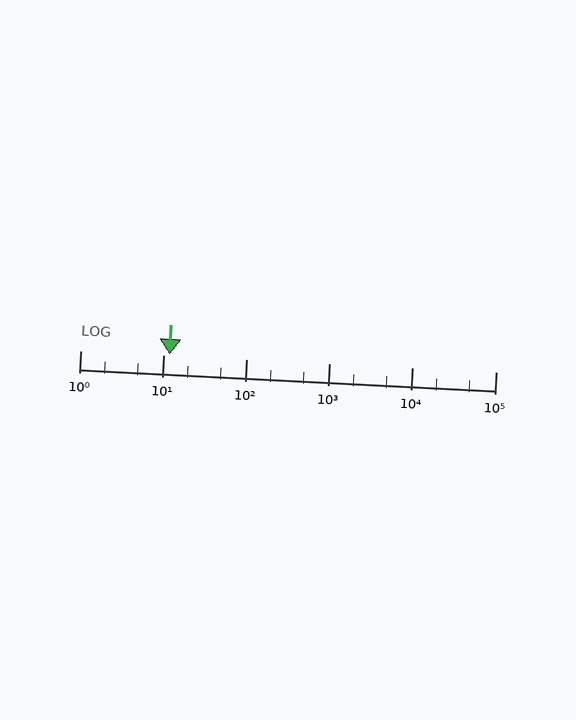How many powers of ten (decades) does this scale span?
The scale spans 5 decades, from 1 to 100000.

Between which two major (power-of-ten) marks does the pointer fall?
The pointer is between 10 and 100.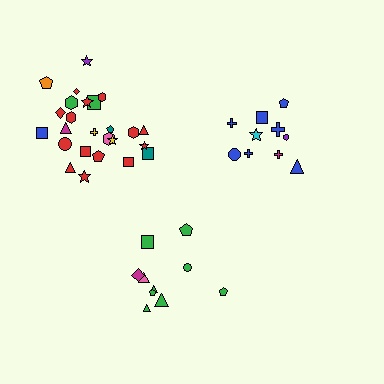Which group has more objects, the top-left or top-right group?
The top-left group.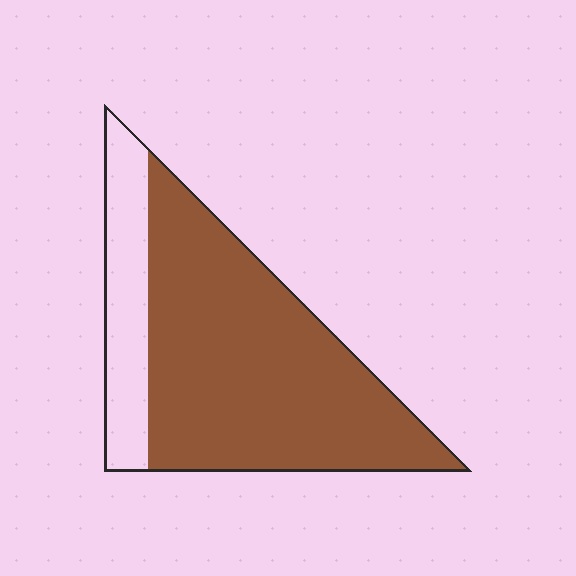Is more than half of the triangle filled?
Yes.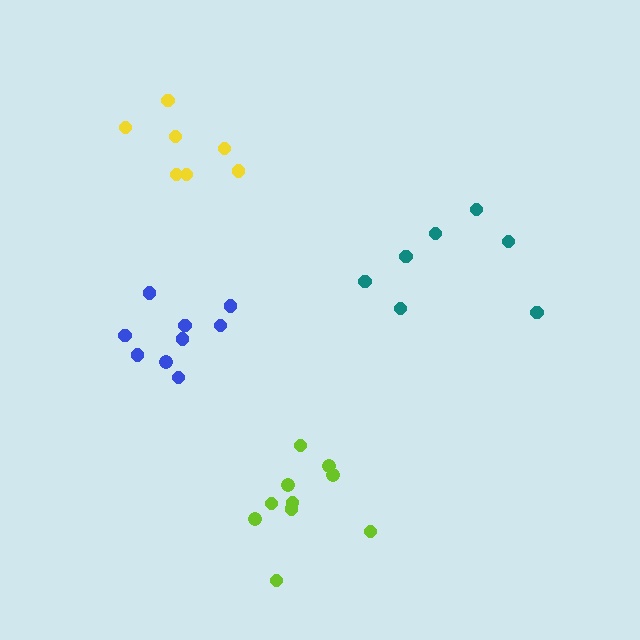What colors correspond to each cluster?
The clusters are colored: teal, blue, yellow, lime.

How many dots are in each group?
Group 1: 7 dots, Group 2: 9 dots, Group 3: 7 dots, Group 4: 10 dots (33 total).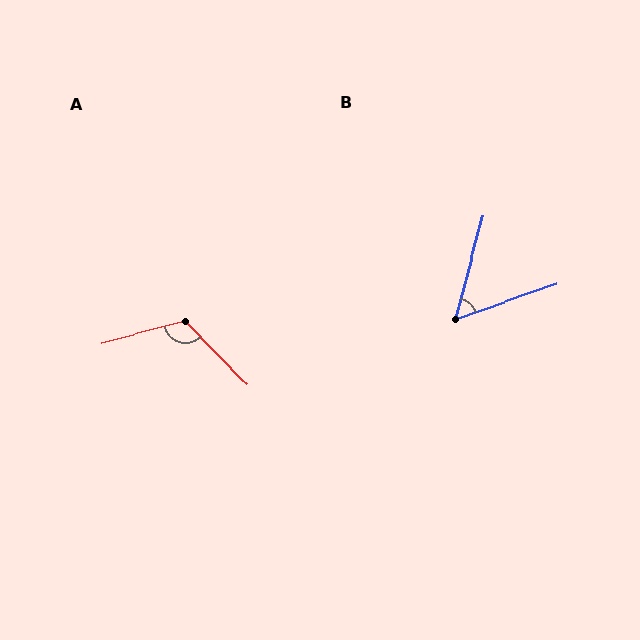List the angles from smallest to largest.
B (56°), A (120°).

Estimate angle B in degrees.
Approximately 56 degrees.